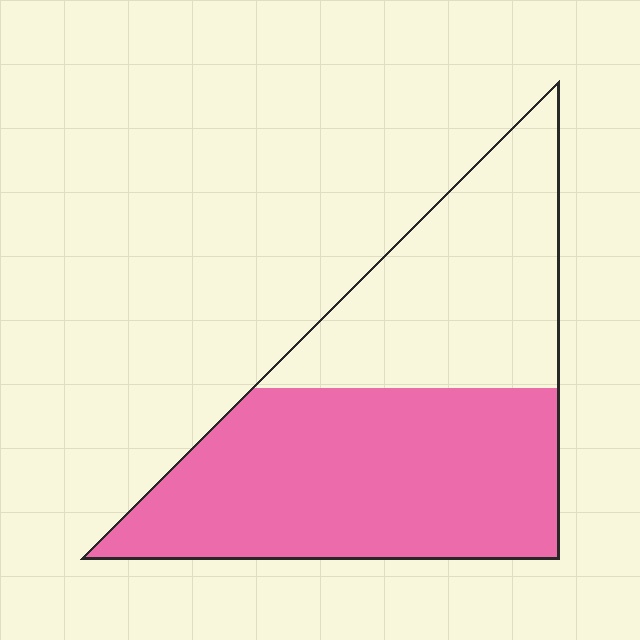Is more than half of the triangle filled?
Yes.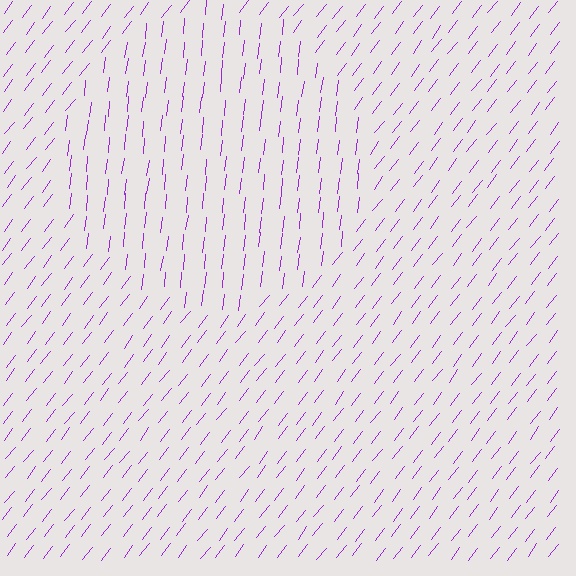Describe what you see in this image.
The image is filled with small purple line segments. A circle region in the image has lines oriented differently from the surrounding lines, creating a visible texture boundary.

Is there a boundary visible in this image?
Yes, there is a texture boundary formed by a change in line orientation.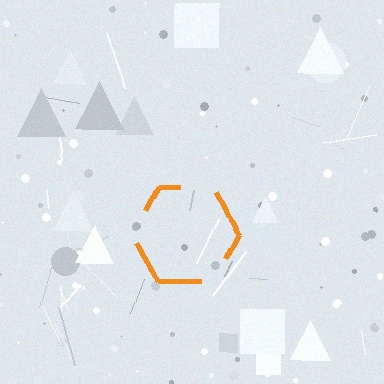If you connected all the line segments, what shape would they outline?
They would outline a hexagon.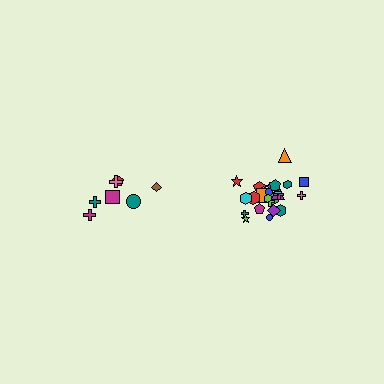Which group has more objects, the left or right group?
The right group.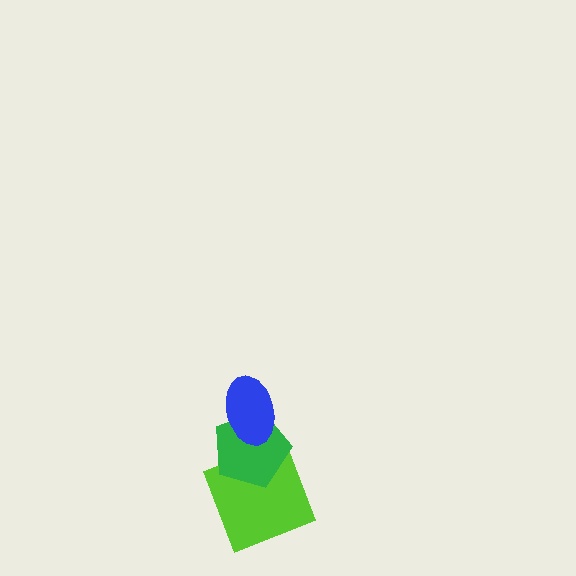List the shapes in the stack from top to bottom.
From top to bottom: the blue ellipse, the green pentagon, the lime square.